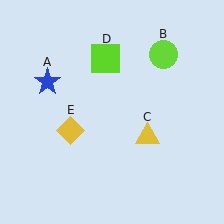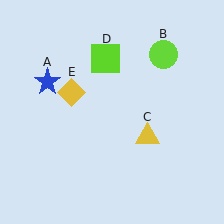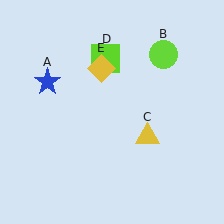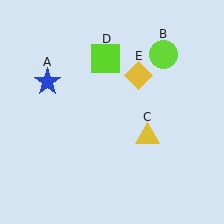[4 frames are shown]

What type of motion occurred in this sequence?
The yellow diamond (object E) rotated clockwise around the center of the scene.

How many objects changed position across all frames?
1 object changed position: yellow diamond (object E).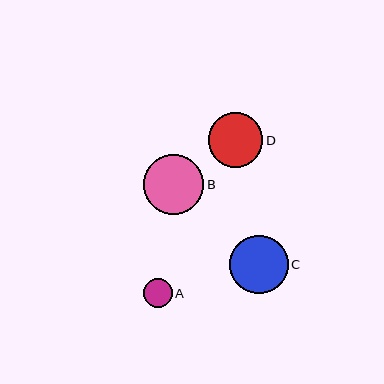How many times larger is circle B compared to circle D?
Circle B is approximately 1.1 times the size of circle D.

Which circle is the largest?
Circle B is the largest with a size of approximately 60 pixels.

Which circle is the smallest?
Circle A is the smallest with a size of approximately 29 pixels.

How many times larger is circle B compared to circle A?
Circle B is approximately 2.1 times the size of circle A.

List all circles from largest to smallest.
From largest to smallest: B, C, D, A.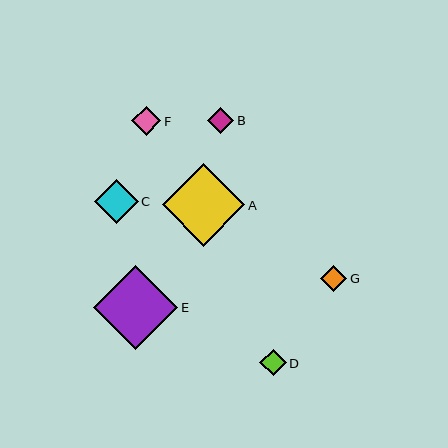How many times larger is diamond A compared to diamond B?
Diamond A is approximately 3.2 times the size of diamond B.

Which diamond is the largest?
Diamond E is the largest with a size of approximately 84 pixels.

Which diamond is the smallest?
Diamond B is the smallest with a size of approximately 26 pixels.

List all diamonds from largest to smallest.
From largest to smallest: E, A, C, F, D, G, B.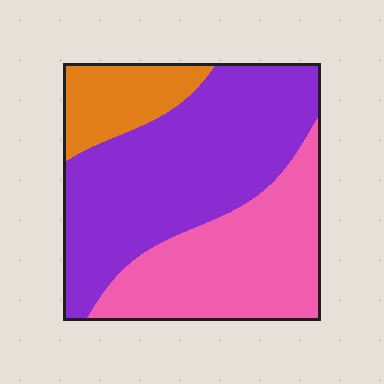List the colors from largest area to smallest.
From largest to smallest: purple, pink, orange.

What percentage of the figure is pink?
Pink covers around 35% of the figure.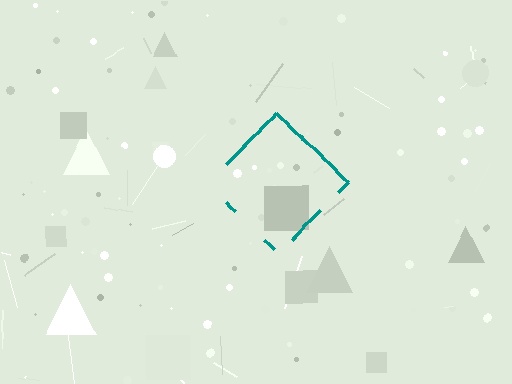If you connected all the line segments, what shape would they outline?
They would outline a diamond.